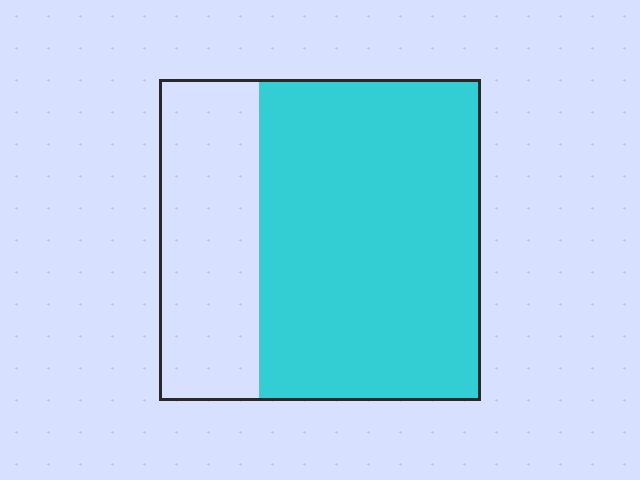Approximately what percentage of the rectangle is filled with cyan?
Approximately 70%.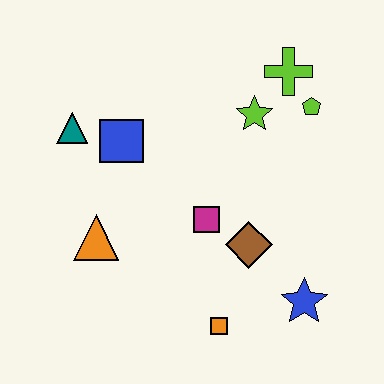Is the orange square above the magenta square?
No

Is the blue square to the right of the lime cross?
No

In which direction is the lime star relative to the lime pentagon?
The lime star is to the left of the lime pentagon.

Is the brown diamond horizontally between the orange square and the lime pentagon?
Yes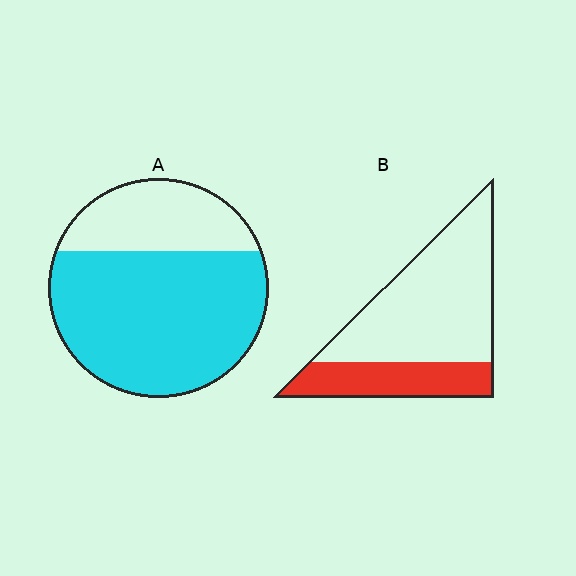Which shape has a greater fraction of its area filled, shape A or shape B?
Shape A.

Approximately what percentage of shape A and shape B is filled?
A is approximately 70% and B is approximately 30%.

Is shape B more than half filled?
No.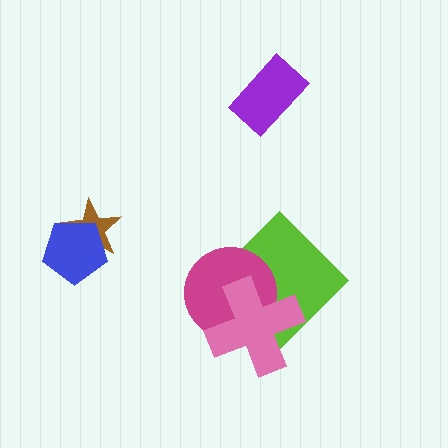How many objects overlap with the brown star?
1 object overlaps with the brown star.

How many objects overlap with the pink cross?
2 objects overlap with the pink cross.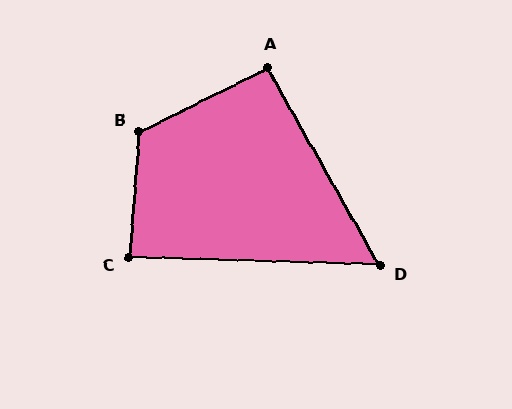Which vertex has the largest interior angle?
B, at approximately 121 degrees.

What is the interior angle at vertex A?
Approximately 93 degrees (approximately right).